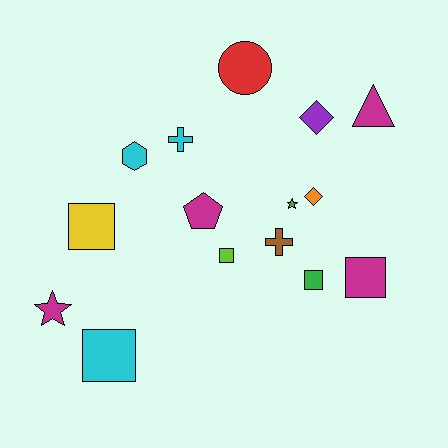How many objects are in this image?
There are 15 objects.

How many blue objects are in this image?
There are no blue objects.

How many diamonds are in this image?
There are 2 diamonds.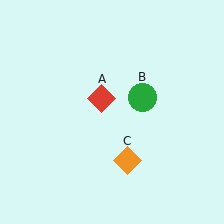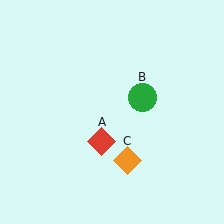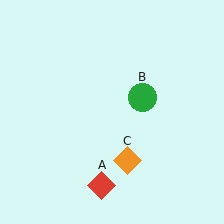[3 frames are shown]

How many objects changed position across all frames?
1 object changed position: red diamond (object A).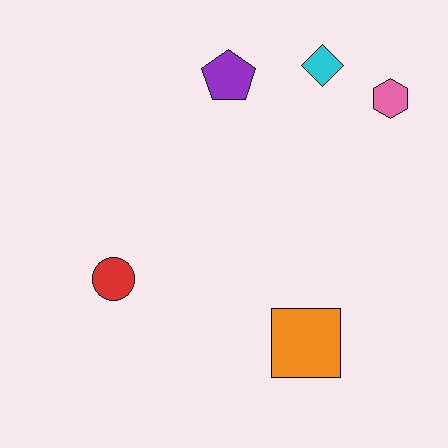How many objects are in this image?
There are 5 objects.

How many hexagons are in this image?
There is 1 hexagon.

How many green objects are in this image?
There are no green objects.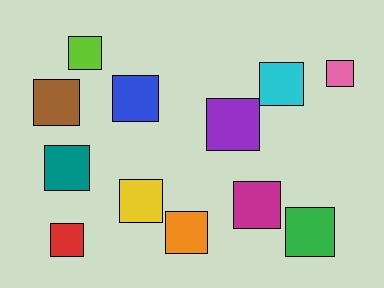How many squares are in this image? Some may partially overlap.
There are 12 squares.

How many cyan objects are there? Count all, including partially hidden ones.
There is 1 cyan object.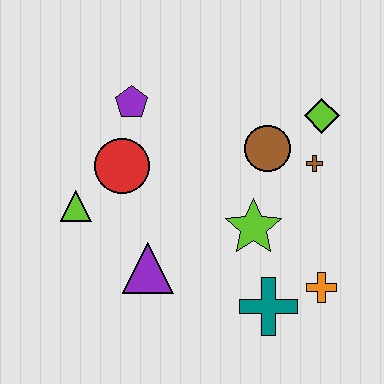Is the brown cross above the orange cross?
Yes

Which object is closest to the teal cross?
The orange cross is closest to the teal cross.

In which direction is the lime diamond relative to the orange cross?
The lime diamond is above the orange cross.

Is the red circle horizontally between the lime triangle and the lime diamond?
Yes